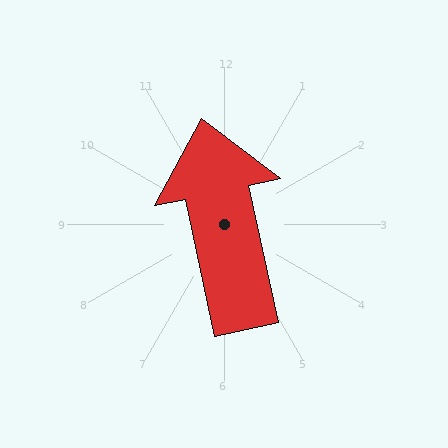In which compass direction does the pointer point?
North.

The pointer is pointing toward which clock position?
Roughly 12 o'clock.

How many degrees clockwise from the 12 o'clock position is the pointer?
Approximately 348 degrees.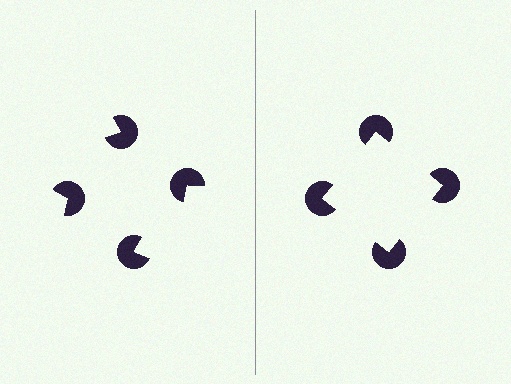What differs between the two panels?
The pac-man discs are positioned identically on both sides; only the wedge orientations differ. On the right they align to a square; on the left they are misaligned.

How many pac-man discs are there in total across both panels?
8 — 4 on each side.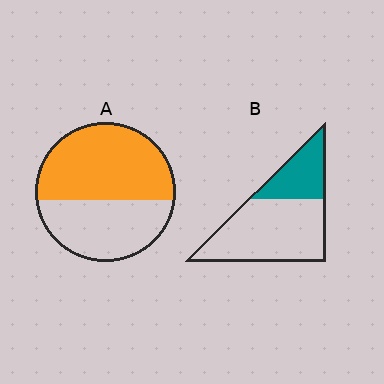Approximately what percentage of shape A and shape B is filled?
A is approximately 55% and B is approximately 30%.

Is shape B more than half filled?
No.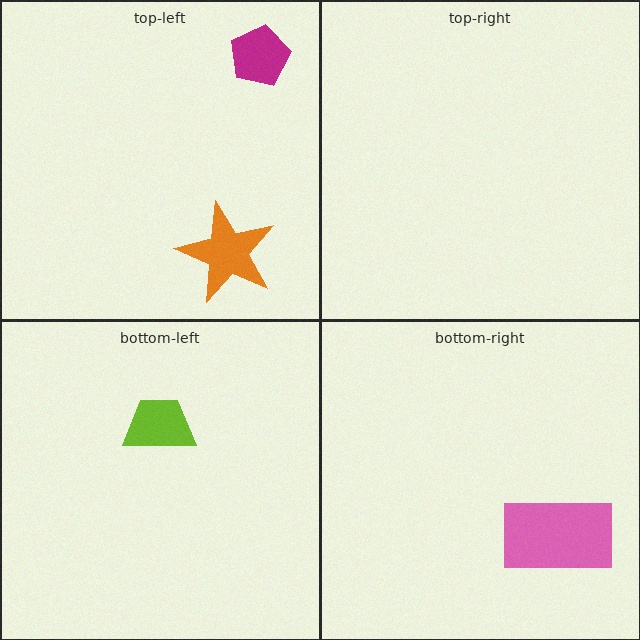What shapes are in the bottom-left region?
The lime trapezoid.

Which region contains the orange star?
The top-left region.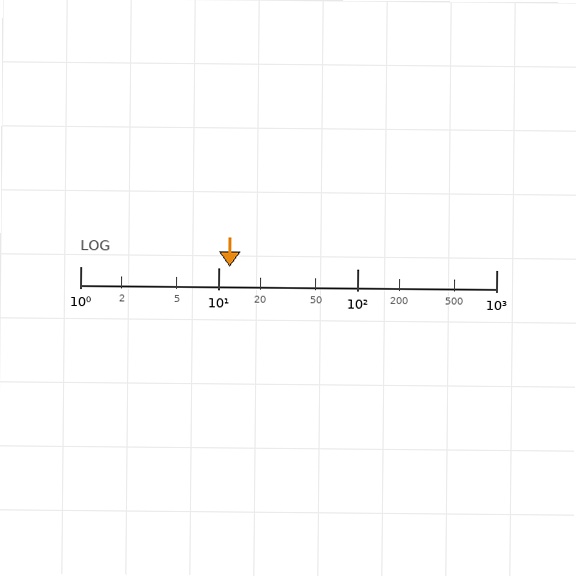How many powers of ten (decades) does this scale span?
The scale spans 3 decades, from 1 to 1000.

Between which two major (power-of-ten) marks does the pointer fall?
The pointer is between 10 and 100.